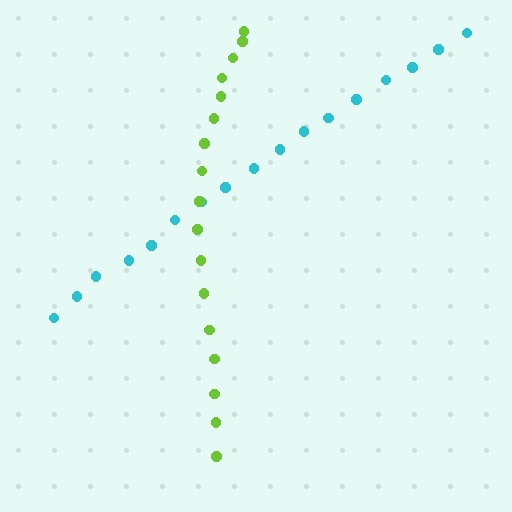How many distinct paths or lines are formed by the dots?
There are 2 distinct paths.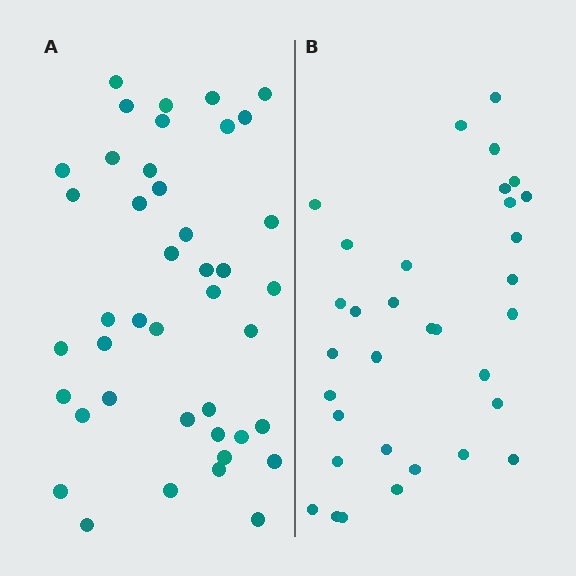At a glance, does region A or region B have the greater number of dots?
Region A (the left region) has more dots.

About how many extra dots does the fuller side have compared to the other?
Region A has roughly 8 or so more dots than region B.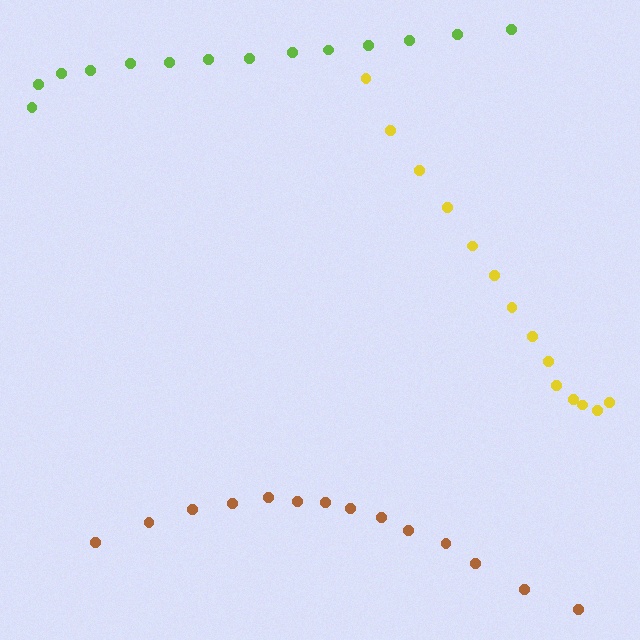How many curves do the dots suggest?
There are 3 distinct paths.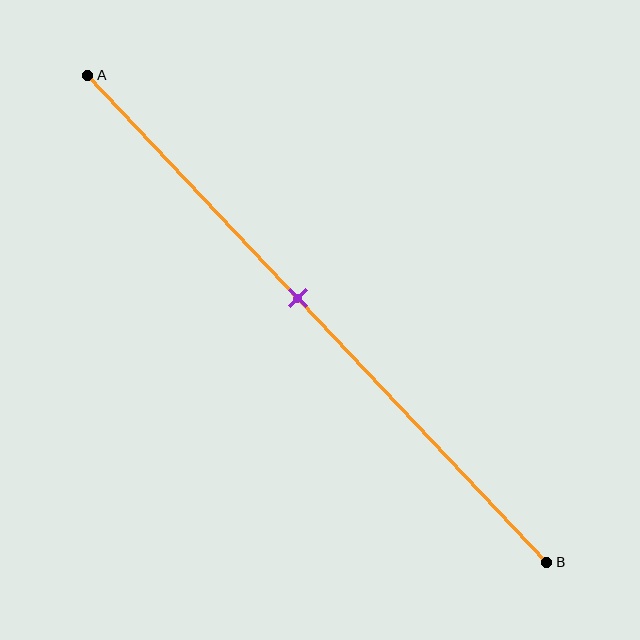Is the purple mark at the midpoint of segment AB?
No, the mark is at about 45% from A, not at the 50% midpoint.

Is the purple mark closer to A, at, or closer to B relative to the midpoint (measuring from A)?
The purple mark is closer to point A than the midpoint of segment AB.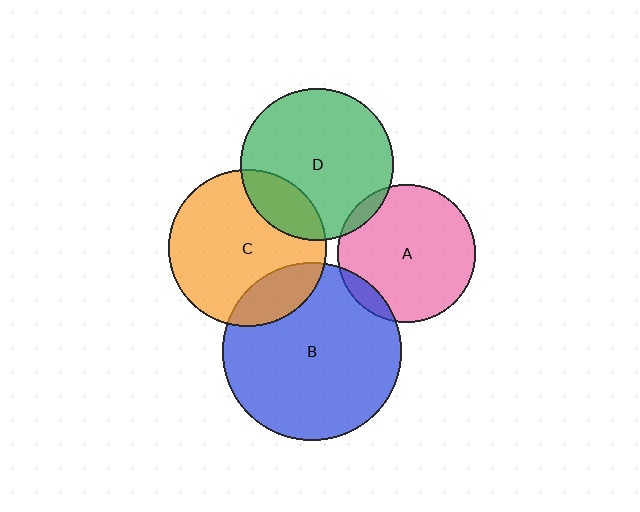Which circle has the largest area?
Circle B (blue).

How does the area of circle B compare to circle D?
Approximately 1.4 times.